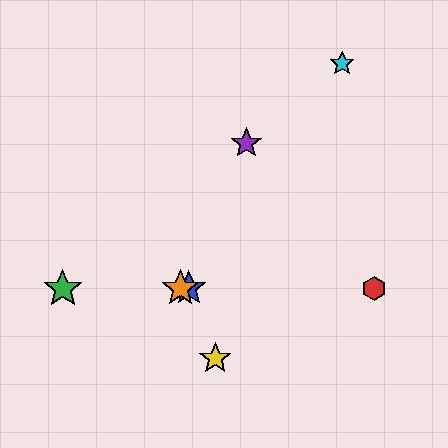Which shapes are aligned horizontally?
The red hexagon, the blue star, the green star, the orange star are aligned horizontally.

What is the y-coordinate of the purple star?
The purple star is at y≈143.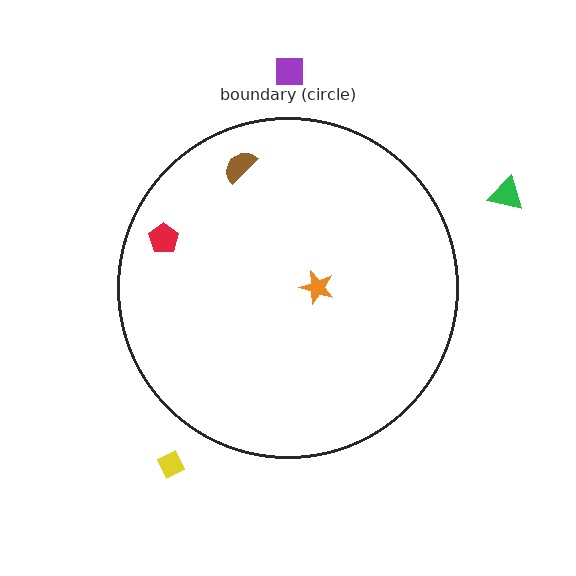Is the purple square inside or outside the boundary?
Outside.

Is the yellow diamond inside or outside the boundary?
Outside.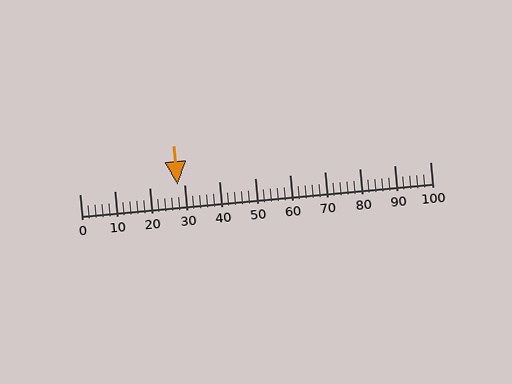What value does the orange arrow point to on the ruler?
The orange arrow points to approximately 28.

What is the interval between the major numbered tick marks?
The major tick marks are spaced 10 units apart.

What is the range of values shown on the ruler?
The ruler shows values from 0 to 100.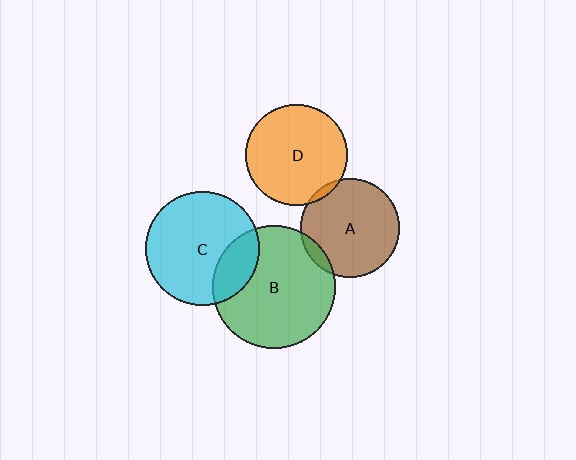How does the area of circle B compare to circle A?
Approximately 1.5 times.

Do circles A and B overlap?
Yes.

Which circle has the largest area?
Circle B (green).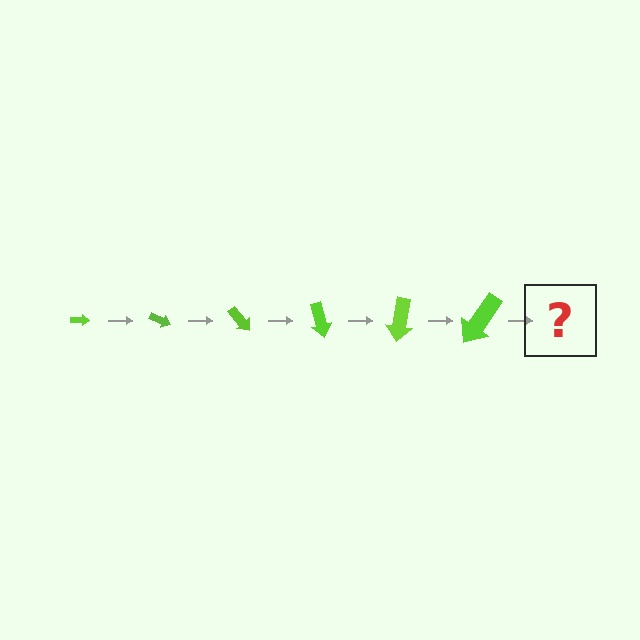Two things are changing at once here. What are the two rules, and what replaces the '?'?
The two rules are that the arrow grows larger each step and it rotates 25 degrees each step. The '?' should be an arrow, larger than the previous one and rotated 150 degrees from the start.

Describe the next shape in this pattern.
It should be an arrow, larger than the previous one and rotated 150 degrees from the start.